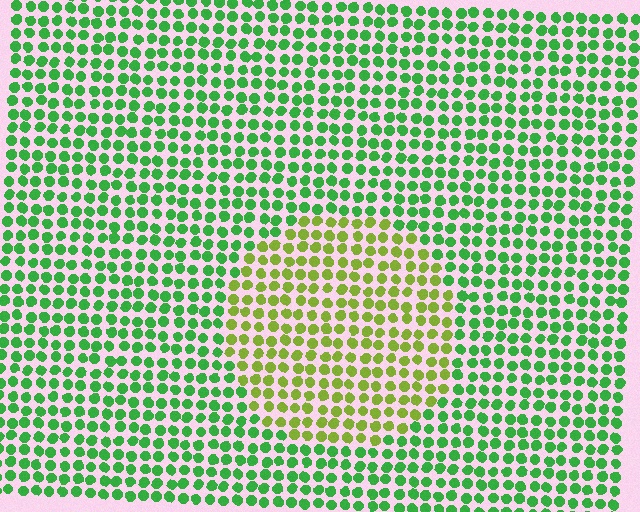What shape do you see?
I see a circle.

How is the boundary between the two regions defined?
The boundary is defined purely by a slight shift in hue (about 43 degrees). Spacing, size, and orientation are identical on both sides.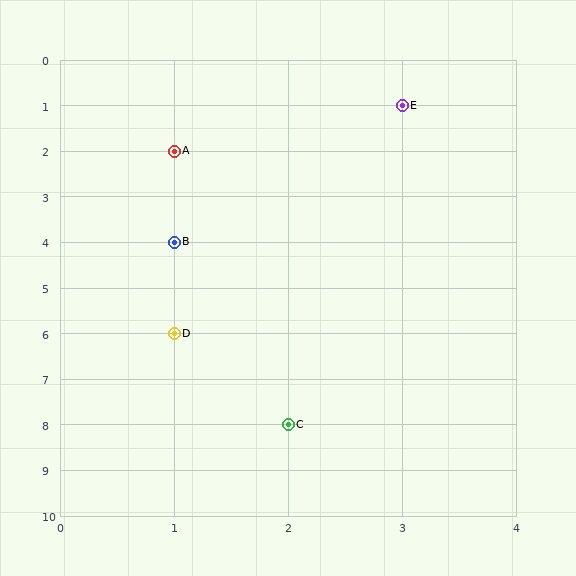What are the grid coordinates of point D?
Point D is at grid coordinates (1, 6).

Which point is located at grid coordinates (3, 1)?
Point E is at (3, 1).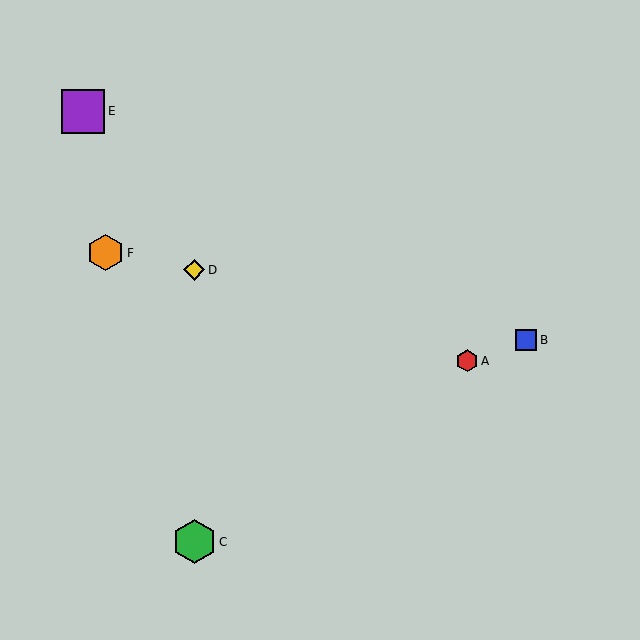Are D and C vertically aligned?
Yes, both are at x≈194.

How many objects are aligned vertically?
2 objects (C, D) are aligned vertically.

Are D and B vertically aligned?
No, D is at x≈194 and B is at x≈526.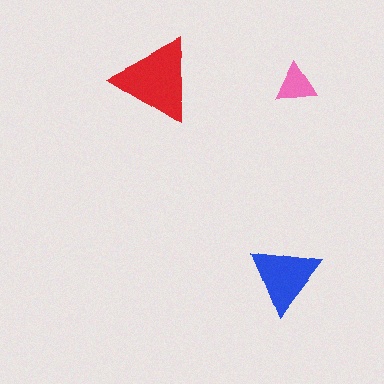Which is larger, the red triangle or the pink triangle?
The red one.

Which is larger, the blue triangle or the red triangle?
The red one.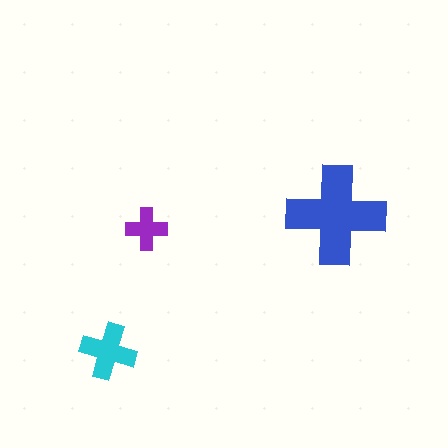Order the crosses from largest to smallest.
the blue one, the cyan one, the purple one.